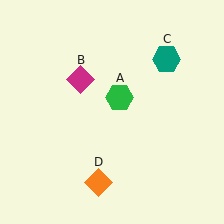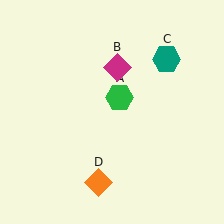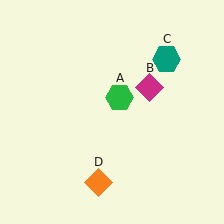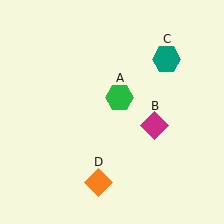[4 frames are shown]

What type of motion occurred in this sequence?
The magenta diamond (object B) rotated clockwise around the center of the scene.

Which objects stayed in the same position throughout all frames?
Green hexagon (object A) and teal hexagon (object C) and orange diamond (object D) remained stationary.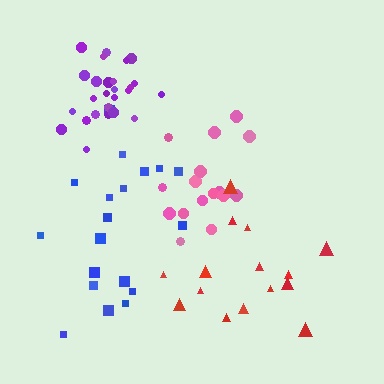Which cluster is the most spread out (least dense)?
Red.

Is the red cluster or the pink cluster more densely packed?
Pink.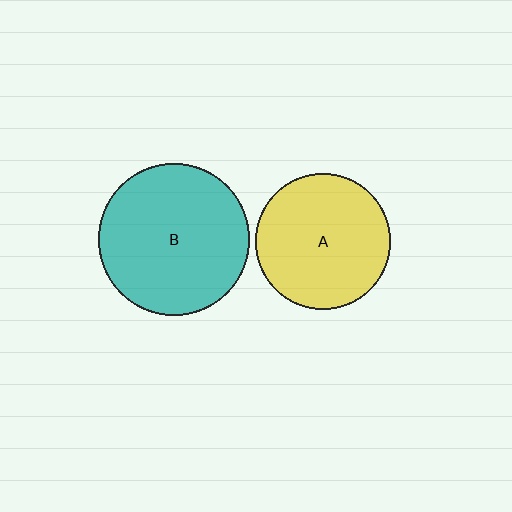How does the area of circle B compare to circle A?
Approximately 1.3 times.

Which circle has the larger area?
Circle B (teal).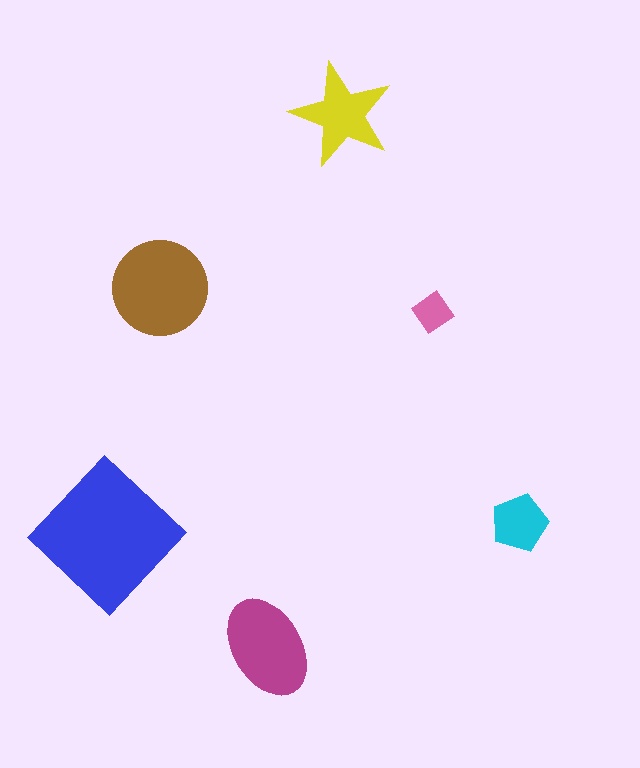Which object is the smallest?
The pink diamond.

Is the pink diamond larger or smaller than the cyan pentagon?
Smaller.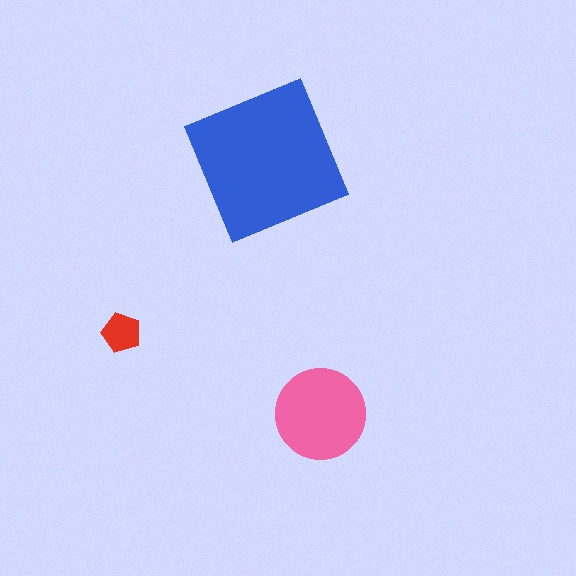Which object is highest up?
The blue square is topmost.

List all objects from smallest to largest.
The red pentagon, the pink circle, the blue square.